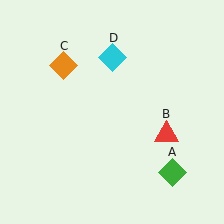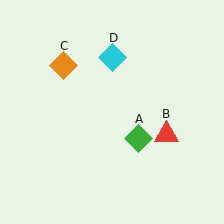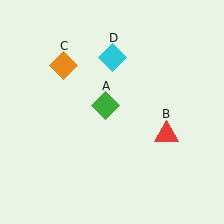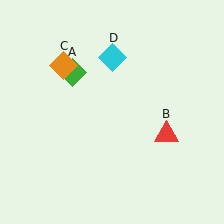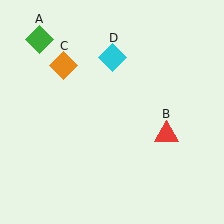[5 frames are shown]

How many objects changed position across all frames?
1 object changed position: green diamond (object A).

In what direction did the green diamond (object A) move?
The green diamond (object A) moved up and to the left.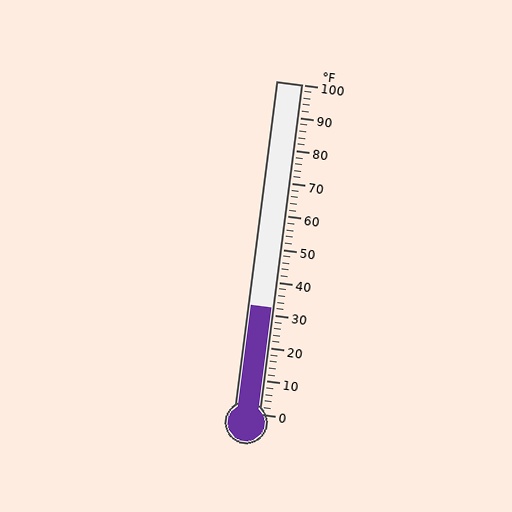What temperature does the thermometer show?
The thermometer shows approximately 32°F.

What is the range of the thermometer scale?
The thermometer scale ranges from 0°F to 100°F.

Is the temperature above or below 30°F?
The temperature is above 30°F.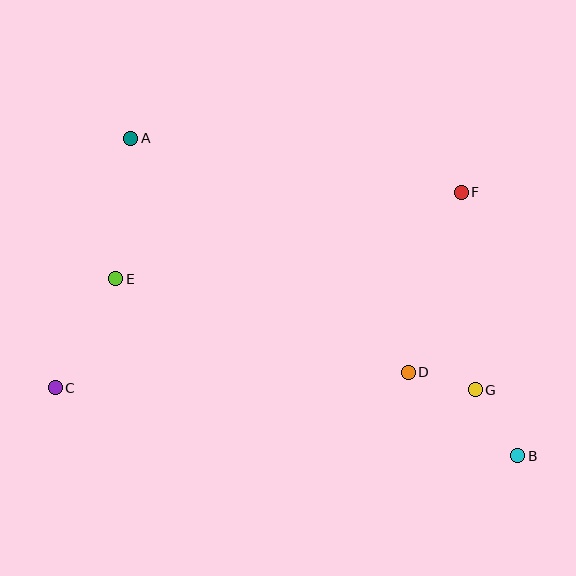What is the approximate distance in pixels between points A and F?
The distance between A and F is approximately 335 pixels.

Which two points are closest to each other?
Points D and G are closest to each other.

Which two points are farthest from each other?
Points A and B are farthest from each other.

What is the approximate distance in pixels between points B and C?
The distance between B and C is approximately 467 pixels.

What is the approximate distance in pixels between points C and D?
The distance between C and D is approximately 353 pixels.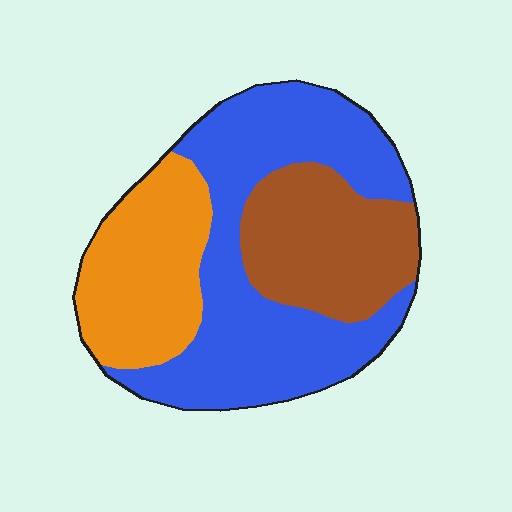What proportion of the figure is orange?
Orange takes up between a sixth and a third of the figure.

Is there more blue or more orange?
Blue.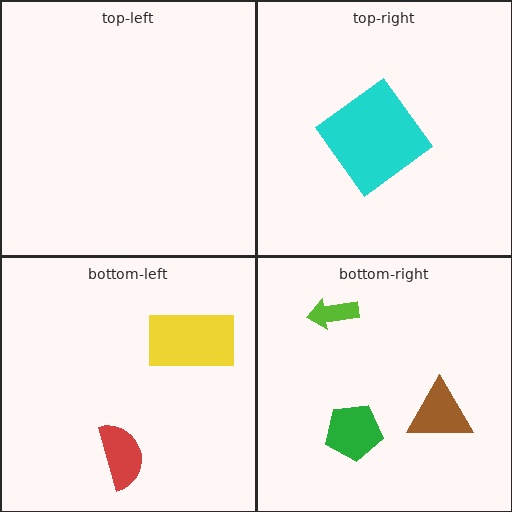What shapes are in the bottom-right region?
The brown triangle, the lime arrow, the green pentagon.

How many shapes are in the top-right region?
1.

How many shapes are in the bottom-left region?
2.